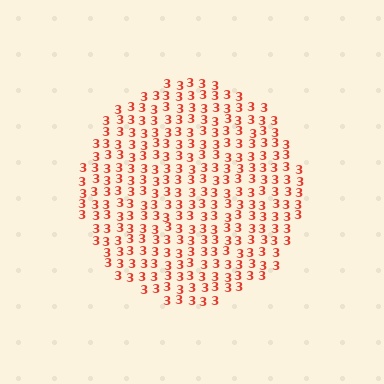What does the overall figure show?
The overall figure shows a circle.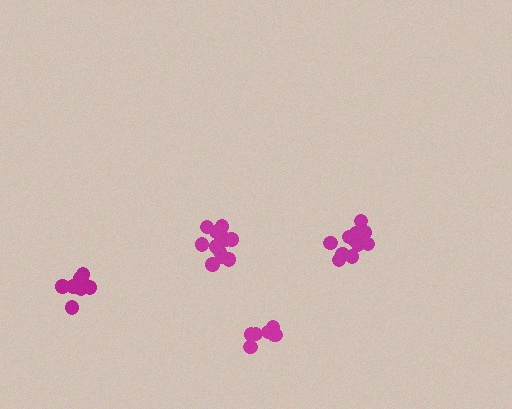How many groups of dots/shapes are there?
There are 4 groups.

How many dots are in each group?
Group 1: 12 dots, Group 2: 12 dots, Group 3: 7 dots, Group 4: 9 dots (40 total).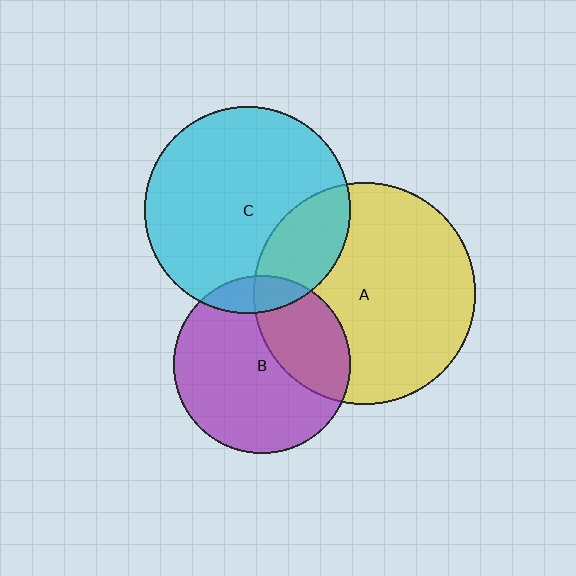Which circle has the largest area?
Circle A (yellow).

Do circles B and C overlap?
Yes.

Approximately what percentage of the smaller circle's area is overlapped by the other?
Approximately 10%.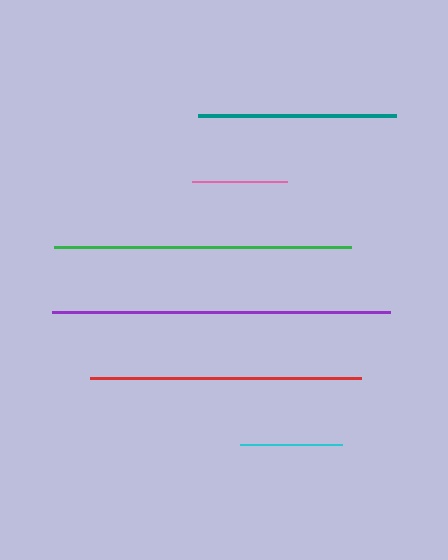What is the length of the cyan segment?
The cyan segment is approximately 102 pixels long.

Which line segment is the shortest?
The pink line is the shortest at approximately 95 pixels.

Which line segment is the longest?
The purple line is the longest at approximately 338 pixels.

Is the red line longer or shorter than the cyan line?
The red line is longer than the cyan line.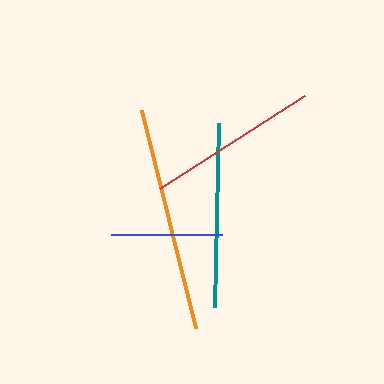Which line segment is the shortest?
The blue line is the shortest at approximately 112 pixels.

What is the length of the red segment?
The red segment is approximately 172 pixels long.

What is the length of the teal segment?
The teal segment is approximately 184 pixels long.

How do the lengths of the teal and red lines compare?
The teal and red lines are approximately the same length.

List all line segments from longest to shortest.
From longest to shortest: orange, teal, red, blue.